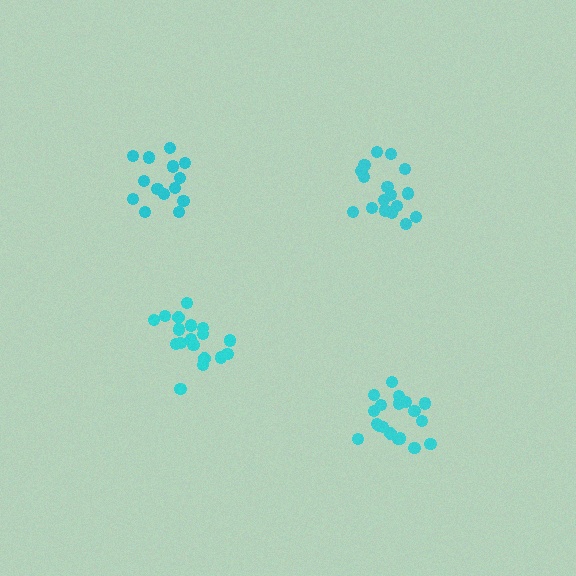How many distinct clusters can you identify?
There are 4 distinct clusters.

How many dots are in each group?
Group 1: 18 dots, Group 2: 19 dots, Group 3: 17 dots, Group 4: 15 dots (69 total).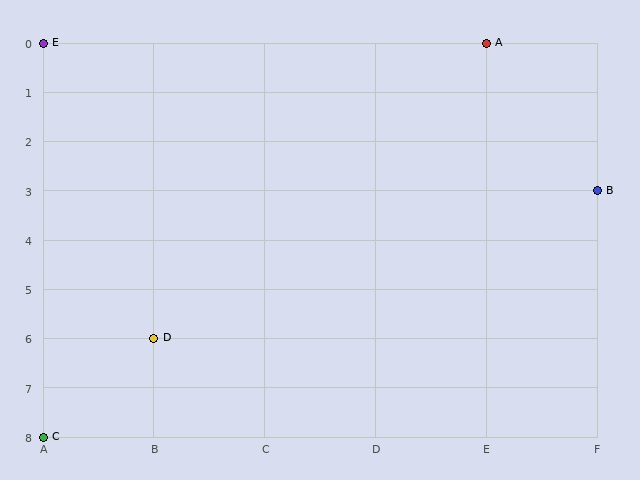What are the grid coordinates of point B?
Point B is at grid coordinates (F, 3).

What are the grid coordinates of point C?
Point C is at grid coordinates (A, 8).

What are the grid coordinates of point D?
Point D is at grid coordinates (B, 6).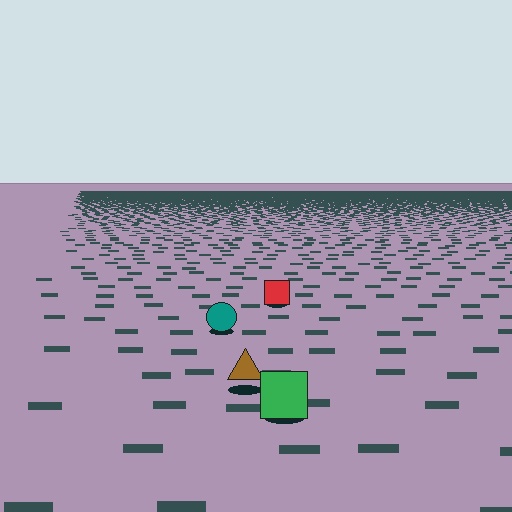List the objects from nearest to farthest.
From nearest to farthest: the green square, the brown triangle, the teal circle, the red square.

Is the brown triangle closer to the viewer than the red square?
Yes. The brown triangle is closer — you can tell from the texture gradient: the ground texture is coarser near it.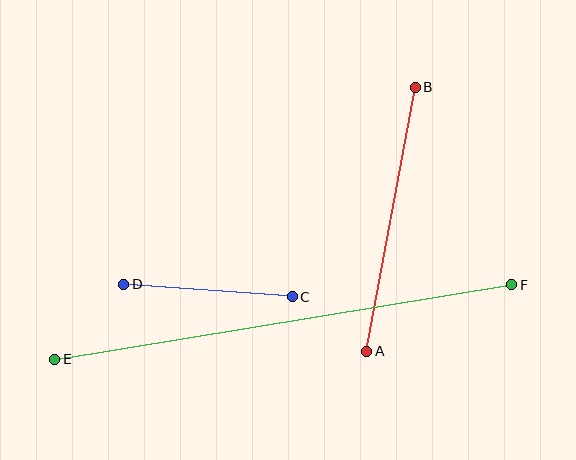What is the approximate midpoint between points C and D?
The midpoint is at approximately (208, 291) pixels.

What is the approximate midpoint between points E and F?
The midpoint is at approximately (283, 322) pixels.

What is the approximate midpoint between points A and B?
The midpoint is at approximately (391, 219) pixels.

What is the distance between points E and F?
The distance is approximately 463 pixels.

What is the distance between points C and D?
The distance is approximately 169 pixels.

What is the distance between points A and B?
The distance is approximately 268 pixels.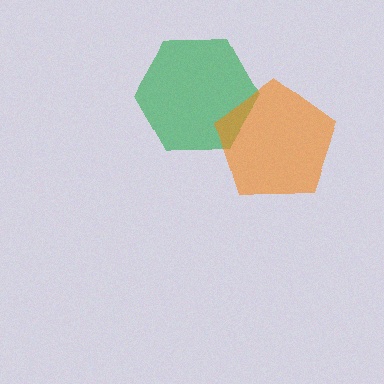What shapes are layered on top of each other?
The layered shapes are: a green hexagon, an orange pentagon.